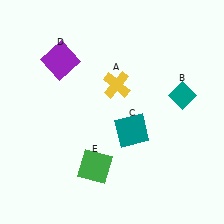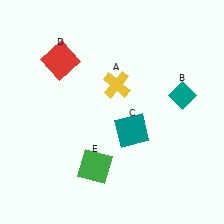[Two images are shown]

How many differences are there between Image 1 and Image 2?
There is 1 difference between the two images.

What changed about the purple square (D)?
In Image 1, D is purple. In Image 2, it changed to red.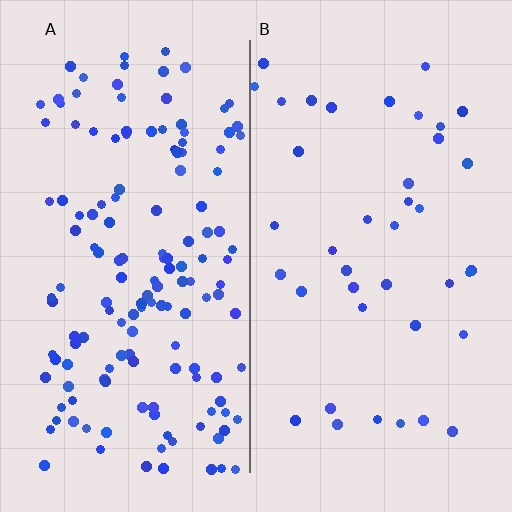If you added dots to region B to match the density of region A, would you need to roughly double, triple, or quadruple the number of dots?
Approximately quadruple.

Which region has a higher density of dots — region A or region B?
A (the left).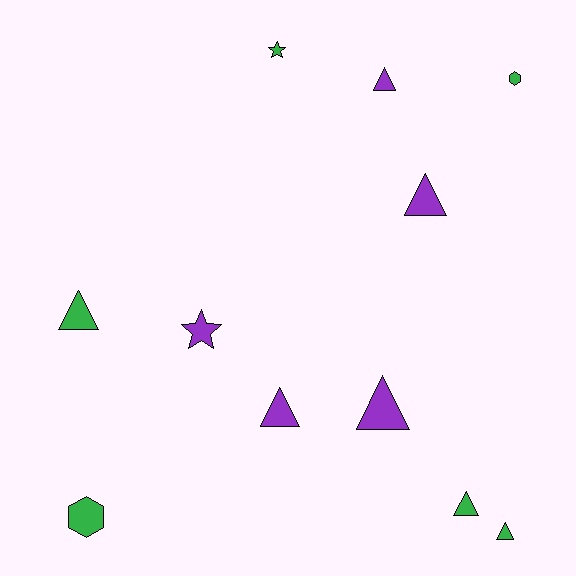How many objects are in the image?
There are 11 objects.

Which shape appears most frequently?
Triangle, with 7 objects.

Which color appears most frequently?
Green, with 6 objects.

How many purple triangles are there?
There are 4 purple triangles.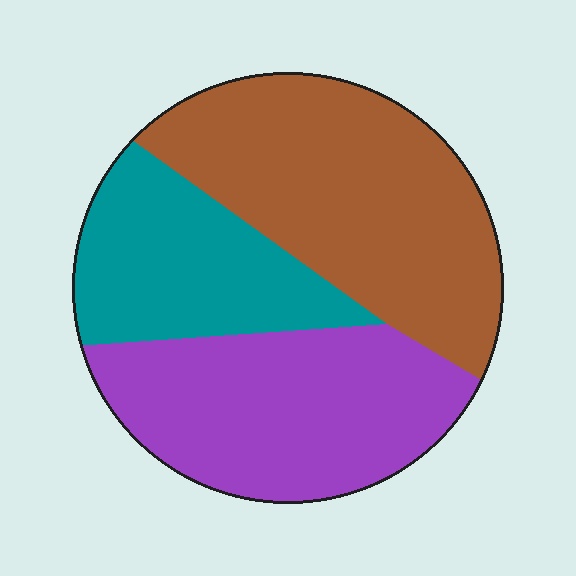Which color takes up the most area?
Brown, at roughly 40%.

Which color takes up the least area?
Teal, at roughly 25%.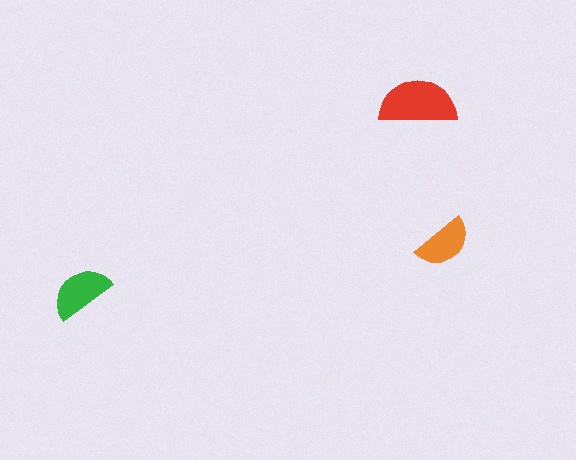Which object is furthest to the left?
The green semicircle is leftmost.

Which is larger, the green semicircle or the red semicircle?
The red one.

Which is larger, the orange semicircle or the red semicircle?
The red one.